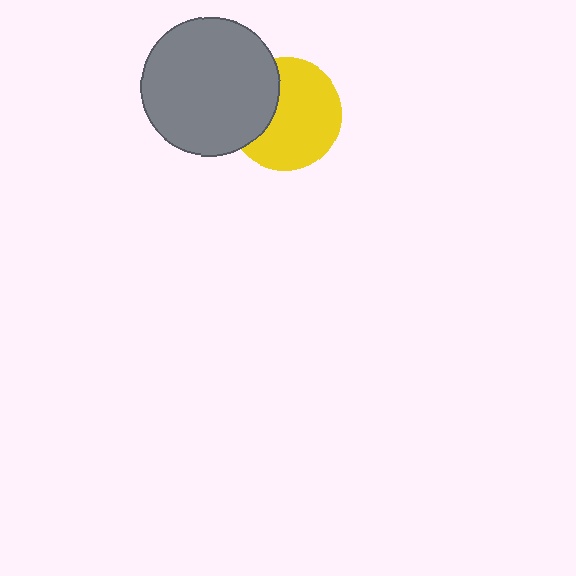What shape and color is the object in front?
The object in front is a gray circle.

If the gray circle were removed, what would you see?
You would see the complete yellow circle.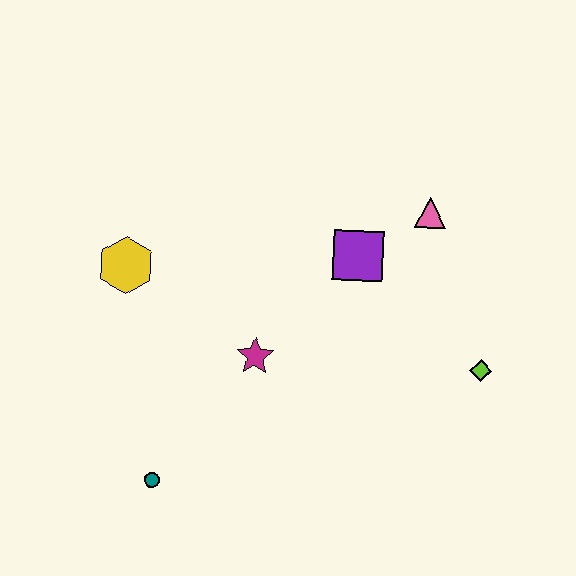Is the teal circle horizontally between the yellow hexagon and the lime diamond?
Yes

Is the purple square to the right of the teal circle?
Yes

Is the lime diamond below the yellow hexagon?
Yes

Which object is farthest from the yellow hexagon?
The lime diamond is farthest from the yellow hexagon.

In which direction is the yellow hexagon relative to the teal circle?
The yellow hexagon is above the teal circle.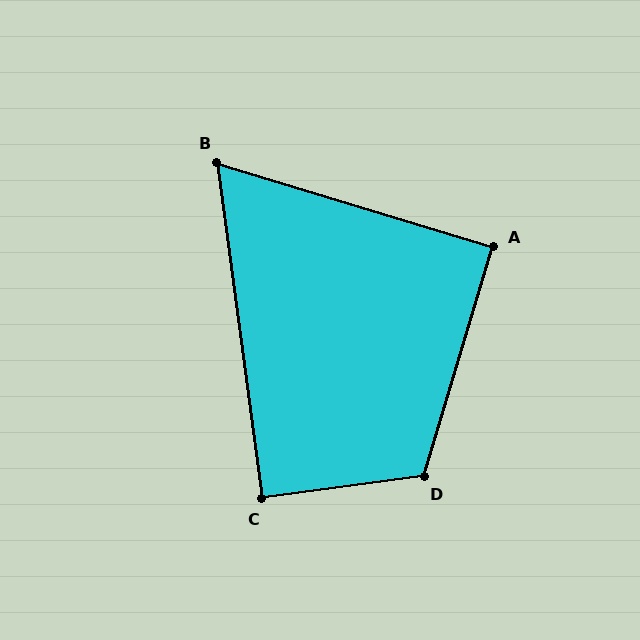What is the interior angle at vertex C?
Approximately 90 degrees (approximately right).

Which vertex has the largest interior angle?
D, at approximately 114 degrees.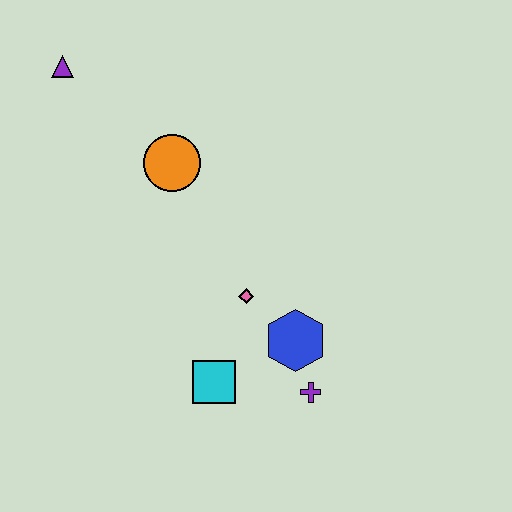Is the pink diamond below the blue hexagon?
No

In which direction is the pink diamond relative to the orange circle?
The pink diamond is below the orange circle.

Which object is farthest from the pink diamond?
The purple triangle is farthest from the pink diamond.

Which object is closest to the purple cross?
The blue hexagon is closest to the purple cross.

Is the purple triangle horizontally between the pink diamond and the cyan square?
No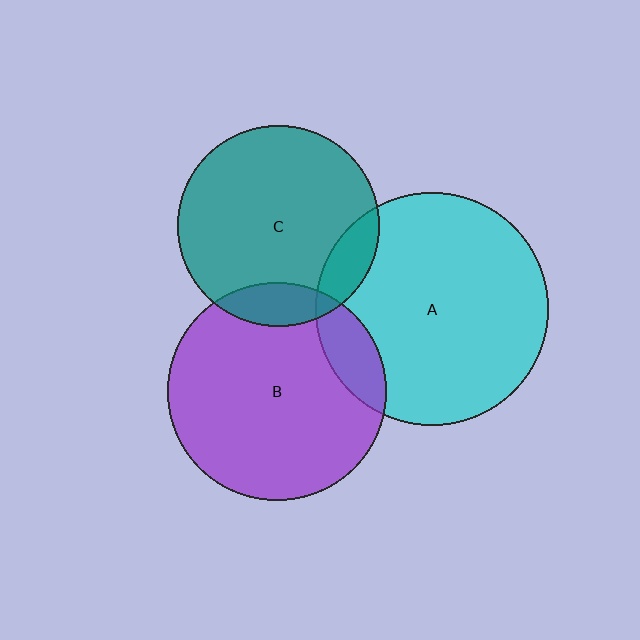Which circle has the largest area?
Circle A (cyan).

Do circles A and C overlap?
Yes.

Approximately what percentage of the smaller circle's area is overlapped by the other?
Approximately 10%.